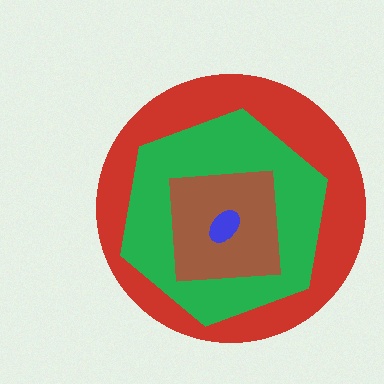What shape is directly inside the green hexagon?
The brown square.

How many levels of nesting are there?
4.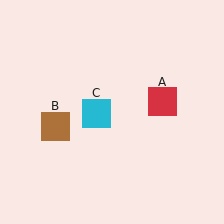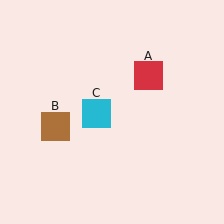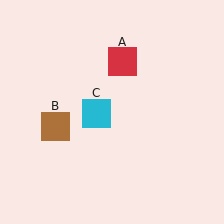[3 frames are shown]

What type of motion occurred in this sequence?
The red square (object A) rotated counterclockwise around the center of the scene.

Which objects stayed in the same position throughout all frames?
Brown square (object B) and cyan square (object C) remained stationary.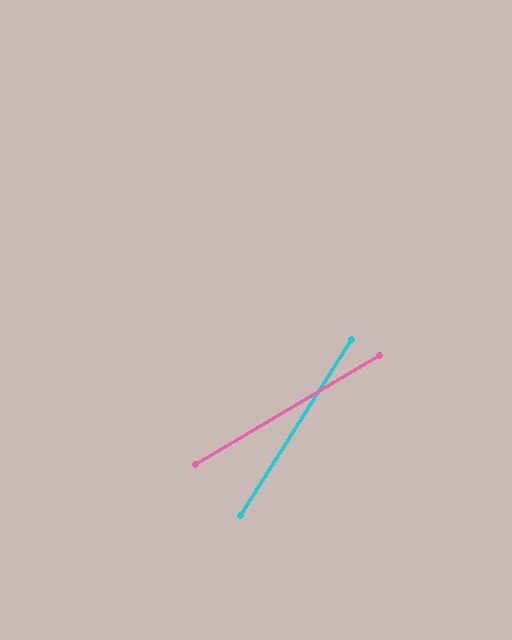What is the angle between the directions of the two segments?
Approximately 27 degrees.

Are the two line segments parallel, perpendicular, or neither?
Neither parallel nor perpendicular — they differ by about 27°.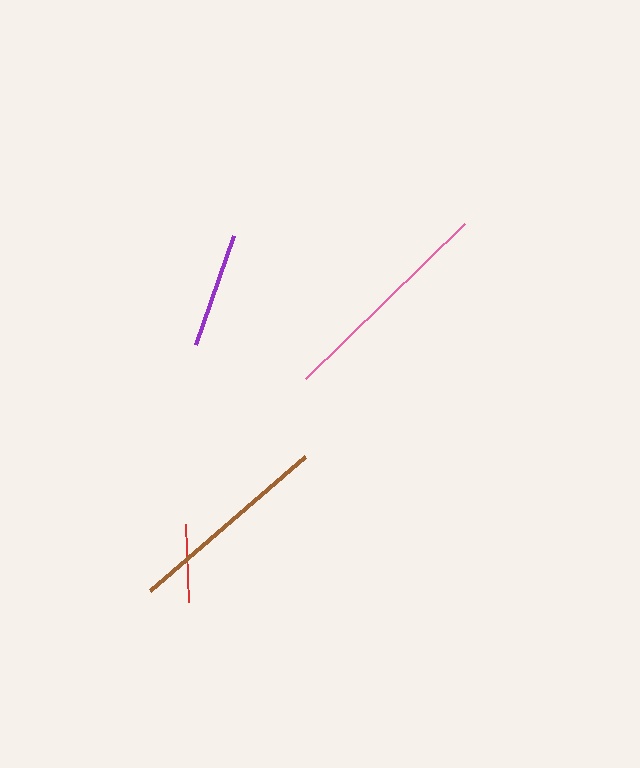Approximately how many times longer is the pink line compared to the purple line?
The pink line is approximately 1.9 times the length of the purple line.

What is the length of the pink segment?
The pink segment is approximately 221 pixels long.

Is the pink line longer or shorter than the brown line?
The pink line is longer than the brown line.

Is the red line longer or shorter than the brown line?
The brown line is longer than the red line.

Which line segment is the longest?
The pink line is the longest at approximately 221 pixels.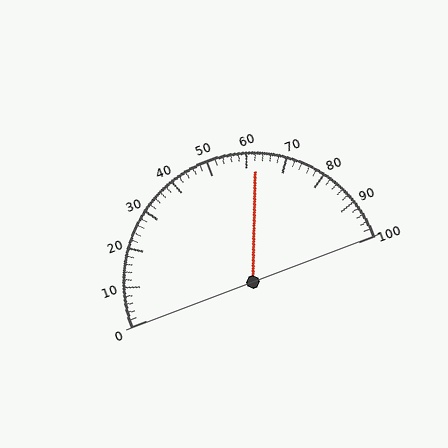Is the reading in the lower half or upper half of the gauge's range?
The reading is in the upper half of the range (0 to 100).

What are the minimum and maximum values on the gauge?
The gauge ranges from 0 to 100.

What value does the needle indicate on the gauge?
The needle indicates approximately 62.